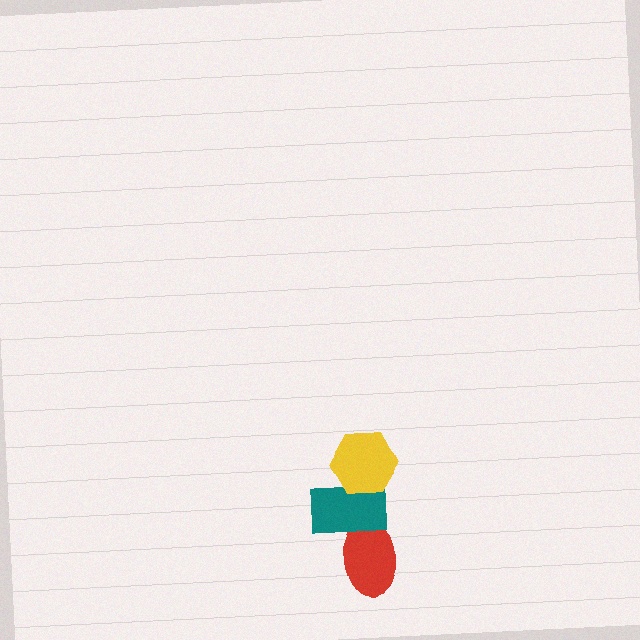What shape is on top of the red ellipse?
The teal rectangle is on top of the red ellipse.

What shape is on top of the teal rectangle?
The yellow hexagon is on top of the teal rectangle.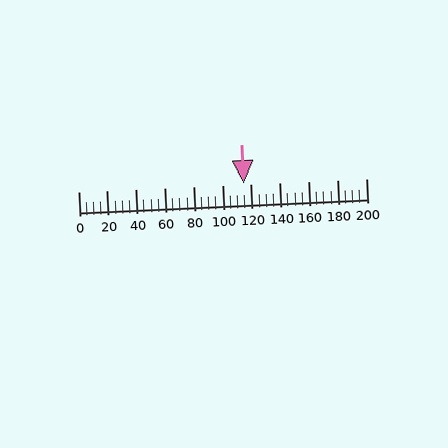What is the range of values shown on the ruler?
The ruler shows values from 0 to 200.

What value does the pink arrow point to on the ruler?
The pink arrow points to approximately 115.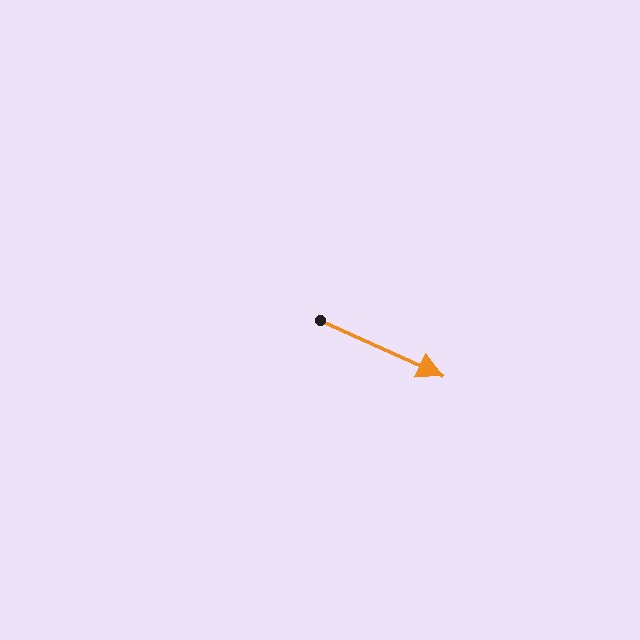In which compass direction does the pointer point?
Southeast.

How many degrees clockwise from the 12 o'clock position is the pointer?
Approximately 114 degrees.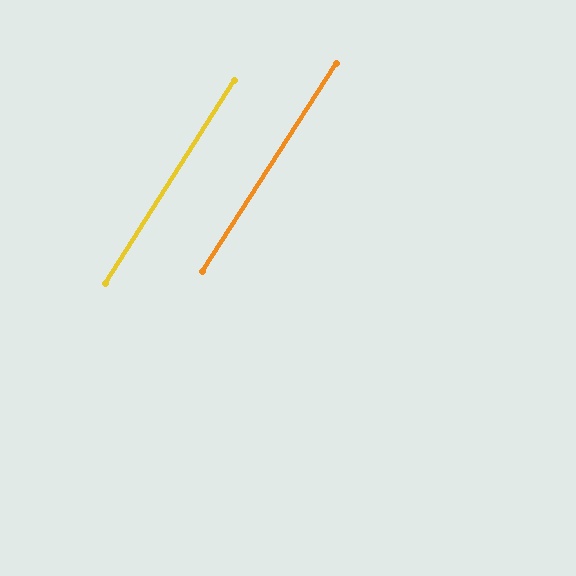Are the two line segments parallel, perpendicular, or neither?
Parallel — their directions differ by only 0.5°.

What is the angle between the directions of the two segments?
Approximately 0 degrees.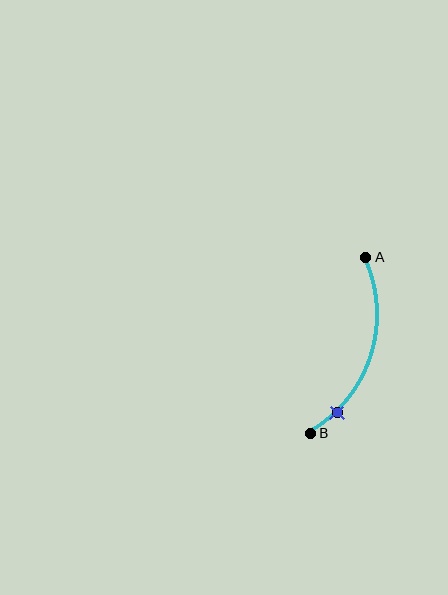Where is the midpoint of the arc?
The arc midpoint is the point on the curve farthest from the straight line joining A and B. It sits to the right of that line.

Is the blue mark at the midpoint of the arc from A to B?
No. The blue mark lies on the arc but is closer to endpoint B. The arc midpoint would be at the point on the curve equidistant along the arc from both A and B.